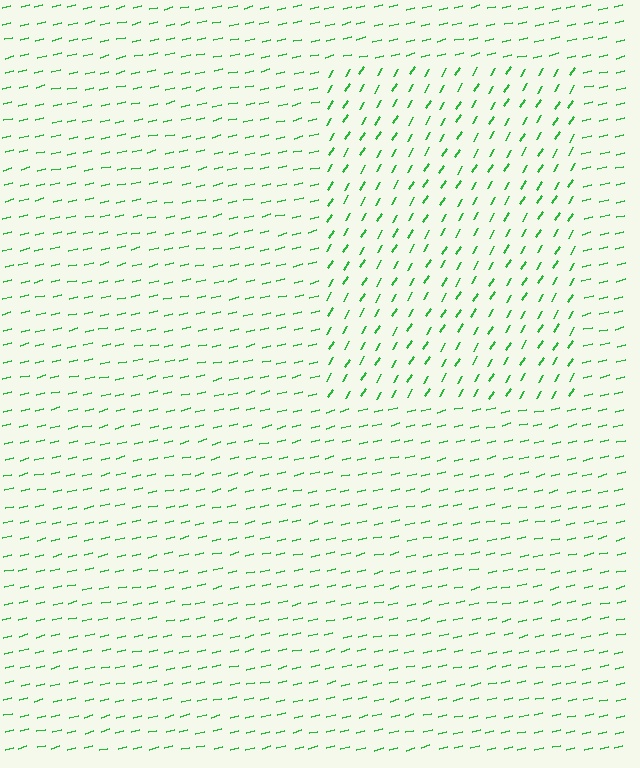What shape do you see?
I see a rectangle.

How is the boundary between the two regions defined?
The boundary is defined purely by a change in line orientation (approximately 45 degrees difference). All lines are the same color and thickness.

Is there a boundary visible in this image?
Yes, there is a texture boundary formed by a change in line orientation.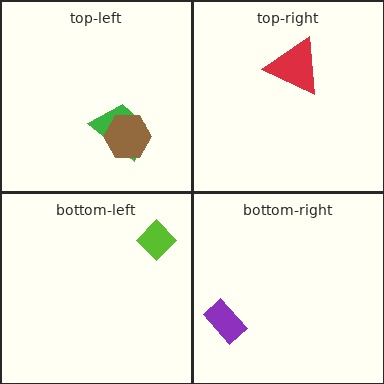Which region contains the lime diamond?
The bottom-left region.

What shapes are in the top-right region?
The red triangle.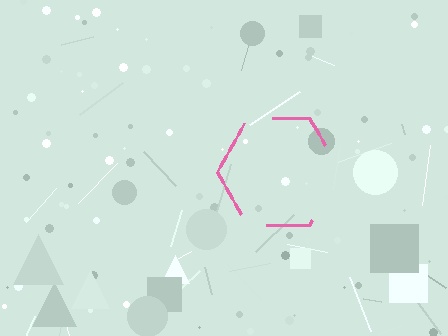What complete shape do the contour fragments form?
The contour fragments form a hexagon.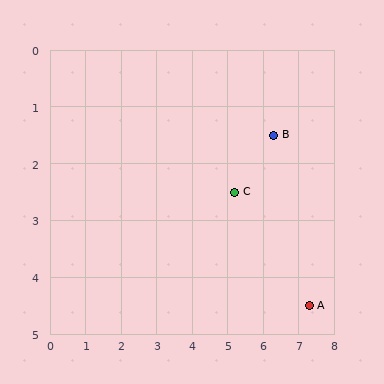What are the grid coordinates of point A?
Point A is at approximately (7.3, 4.5).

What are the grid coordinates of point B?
Point B is at approximately (6.3, 1.5).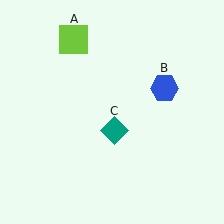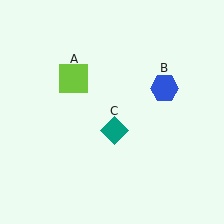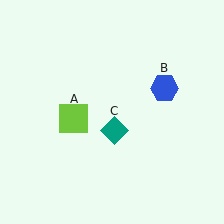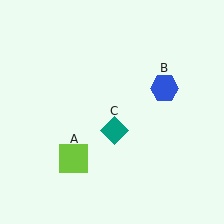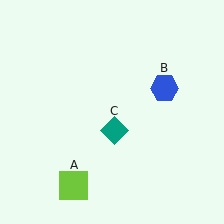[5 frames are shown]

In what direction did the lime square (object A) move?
The lime square (object A) moved down.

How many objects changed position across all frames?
1 object changed position: lime square (object A).